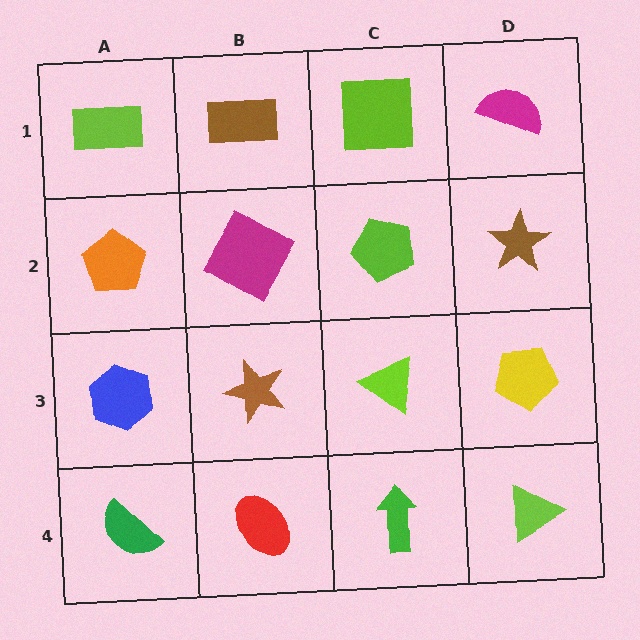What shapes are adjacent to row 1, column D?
A brown star (row 2, column D), a lime square (row 1, column C).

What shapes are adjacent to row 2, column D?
A magenta semicircle (row 1, column D), a yellow pentagon (row 3, column D), a lime pentagon (row 2, column C).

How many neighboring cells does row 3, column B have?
4.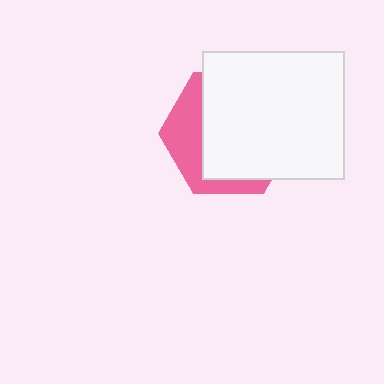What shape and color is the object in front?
The object in front is a white rectangle.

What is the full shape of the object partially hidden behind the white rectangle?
The partially hidden object is a pink hexagon.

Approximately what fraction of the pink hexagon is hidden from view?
Roughly 68% of the pink hexagon is hidden behind the white rectangle.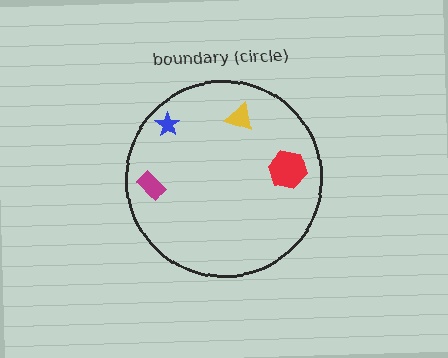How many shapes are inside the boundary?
4 inside, 0 outside.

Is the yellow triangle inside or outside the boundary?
Inside.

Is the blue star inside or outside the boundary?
Inside.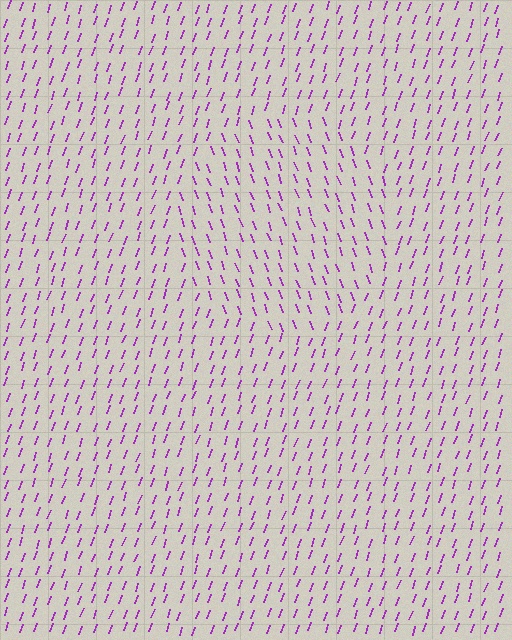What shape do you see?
I see a circle.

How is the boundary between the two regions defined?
The boundary is defined purely by a change in line orientation (approximately 40 degrees difference). All lines are the same color and thickness.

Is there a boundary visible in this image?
Yes, there is a texture boundary formed by a change in line orientation.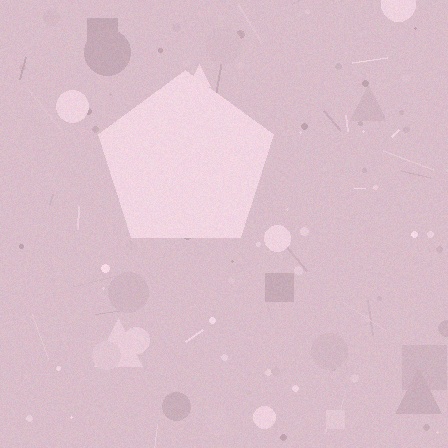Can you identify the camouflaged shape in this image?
The camouflaged shape is a pentagon.